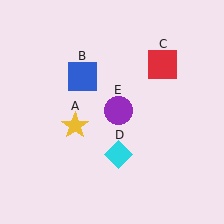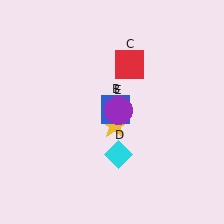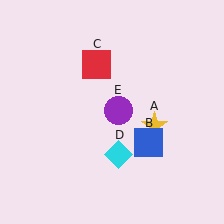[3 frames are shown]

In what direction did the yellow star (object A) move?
The yellow star (object A) moved right.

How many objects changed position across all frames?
3 objects changed position: yellow star (object A), blue square (object B), red square (object C).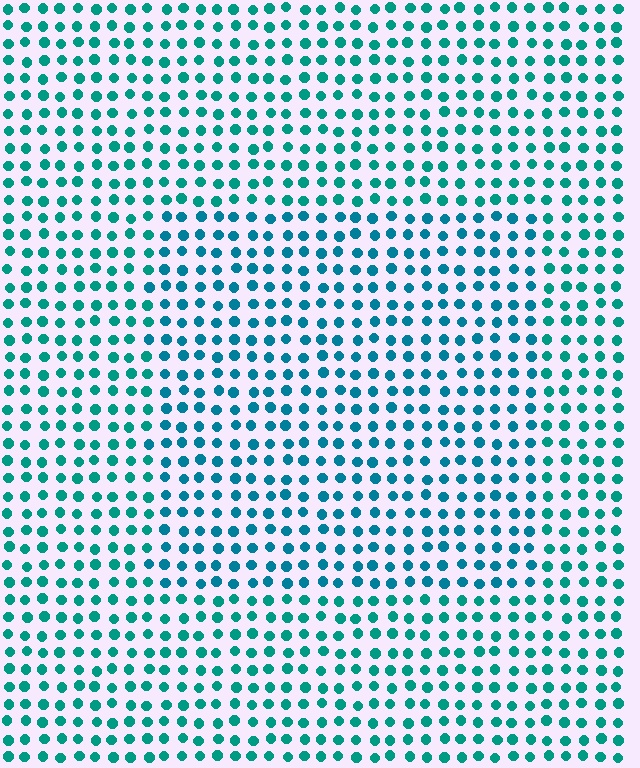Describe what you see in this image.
The image is filled with small teal elements in a uniform arrangement. A rectangle-shaped region is visible where the elements are tinted to a slightly different hue, forming a subtle color boundary.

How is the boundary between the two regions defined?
The boundary is defined purely by a slight shift in hue (about 20 degrees). Spacing, size, and orientation are identical on both sides.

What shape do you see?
I see a rectangle.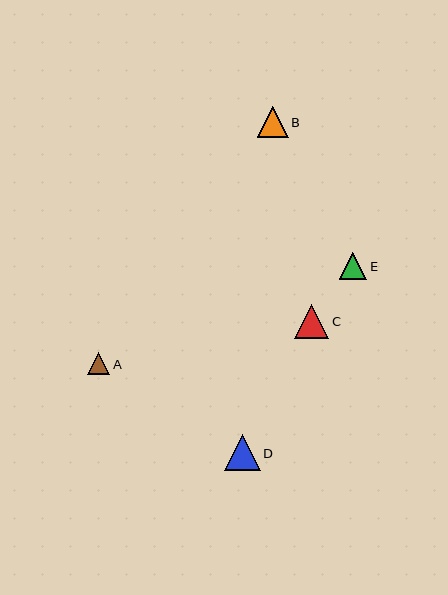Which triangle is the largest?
Triangle D is the largest with a size of approximately 36 pixels.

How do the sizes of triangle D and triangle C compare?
Triangle D and triangle C are approximately the same size.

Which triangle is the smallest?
Triangle A is the smallest with a size of approximately 22 pixels.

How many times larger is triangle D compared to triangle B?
Triangle D is approximately 1.2 times the size of triangle B.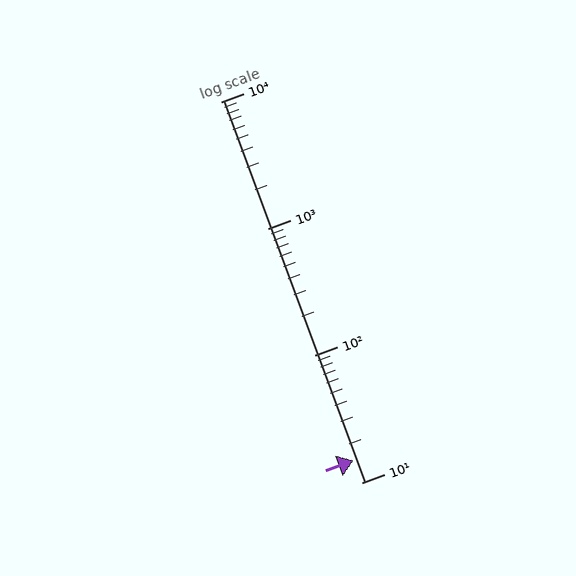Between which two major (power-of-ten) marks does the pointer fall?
The pointer is between 10 and 100.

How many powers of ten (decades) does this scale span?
The scale spans 3 decades, from 10 to 10000.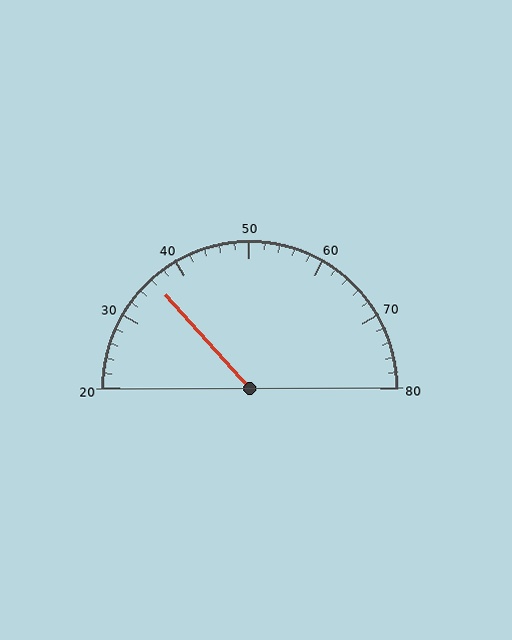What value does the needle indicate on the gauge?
The needle indicates approximately 36.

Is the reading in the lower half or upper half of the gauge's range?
The reading is in the lower half of the range (20 to 80).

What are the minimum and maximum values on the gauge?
The gauge ranges from 20 to 80.